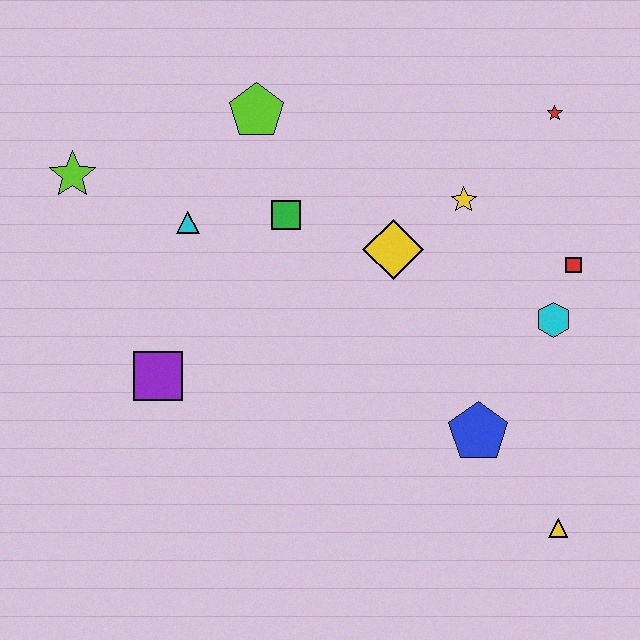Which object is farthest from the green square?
The yellow triangle is farthest from the green square.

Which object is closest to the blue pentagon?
The yellow triangle is closest to the blue pentagon.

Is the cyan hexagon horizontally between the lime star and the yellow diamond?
No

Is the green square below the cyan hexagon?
No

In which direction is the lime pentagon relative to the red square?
The lime pentagon is to the left of the red square.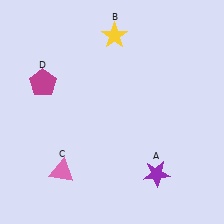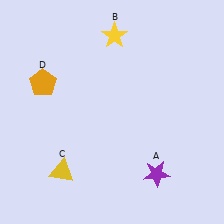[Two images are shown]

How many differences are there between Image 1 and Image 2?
There are 2 differences between the two images.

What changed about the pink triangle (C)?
In Image 1, C is pink. In Image 2, it changed to yellow.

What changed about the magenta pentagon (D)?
In Image 1, D is magenta. In Image 2, it changed to orange.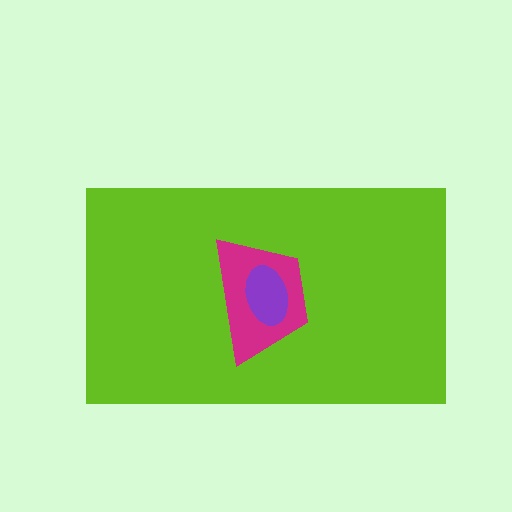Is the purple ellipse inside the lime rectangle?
Yes.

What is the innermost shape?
The purple ellipse.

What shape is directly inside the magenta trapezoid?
The purple ellipse.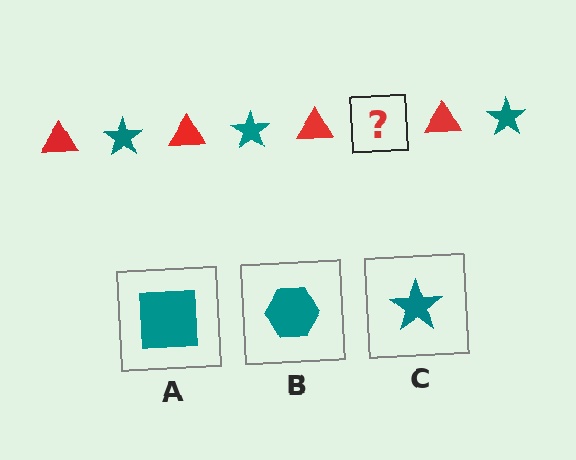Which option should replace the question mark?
Option C.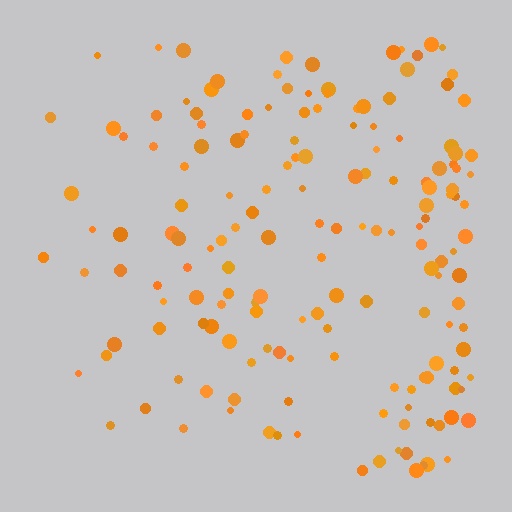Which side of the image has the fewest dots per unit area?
The left.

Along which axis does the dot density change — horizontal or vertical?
Horizontal.